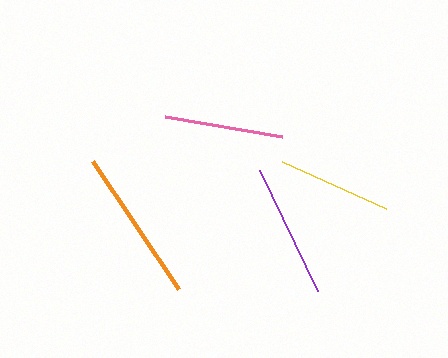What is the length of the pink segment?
The pink segment is approximately 119 pixels long.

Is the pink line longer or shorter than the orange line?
The orange line is longer than the pink line.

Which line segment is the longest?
The orange line is the longest at approximately 154 pixels.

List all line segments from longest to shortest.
From longest to shortest: orange, purple, pink, yellow.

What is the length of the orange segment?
The orange segment is approximately 154 pixels long.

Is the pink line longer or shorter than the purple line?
The purple line is longer than the pink line.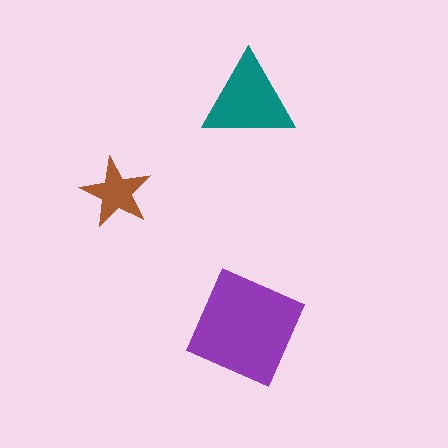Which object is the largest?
The purple square.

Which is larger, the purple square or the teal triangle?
The purple square.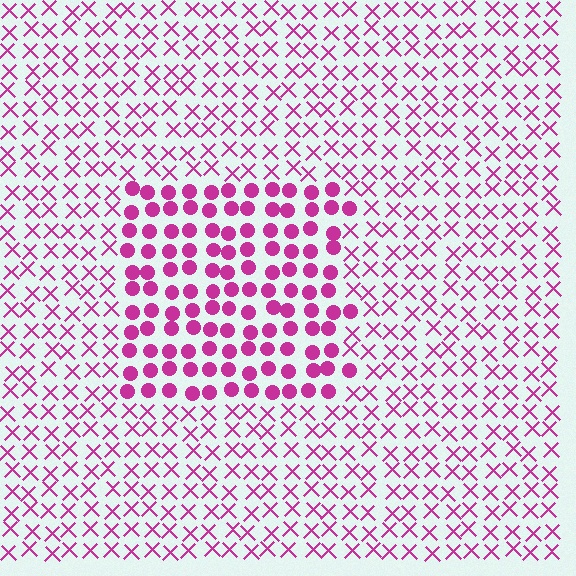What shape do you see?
I see a rectangle.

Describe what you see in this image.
The image is filled with small magenta elements arranged in a uniform grid. A rectangle-shaped region contains circles, while the surrounding area contains X marks. The boundary is defined purely by the change in element shape.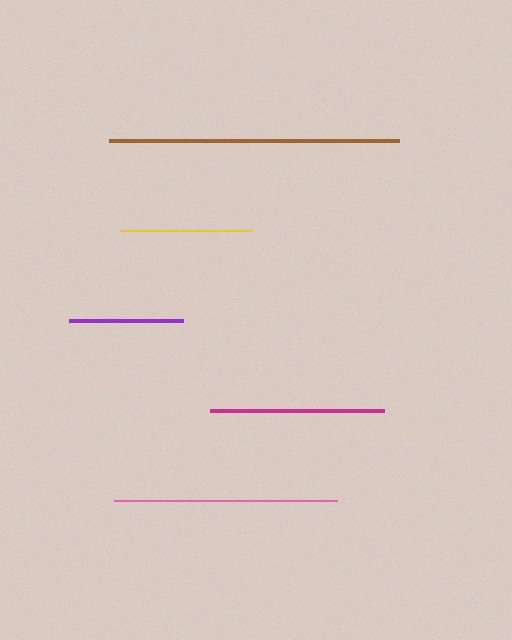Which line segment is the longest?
The brown line is the longest at approximately 290 pixels.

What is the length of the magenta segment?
The magenta segment is approximately 175 pixels long.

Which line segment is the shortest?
The purple line is the shortest at approximately 114 pixels.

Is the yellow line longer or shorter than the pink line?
The pink line is longer than the yellow line.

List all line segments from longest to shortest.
From longest to shortest: brown, pink, magenta, yellow, purple.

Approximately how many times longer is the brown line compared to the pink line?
The brown line is approximately 1.3 times the length of the pink line.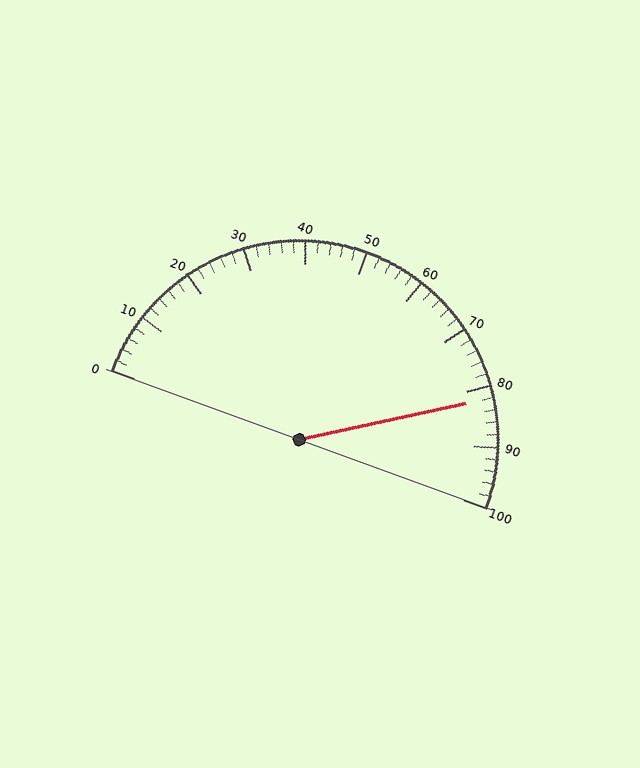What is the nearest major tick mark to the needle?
The nearest major tick mark is 80.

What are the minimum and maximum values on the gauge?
The gauge ranges from 0 to 100.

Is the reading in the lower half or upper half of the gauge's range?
The reading is in the upper half of the range (0 to 100).